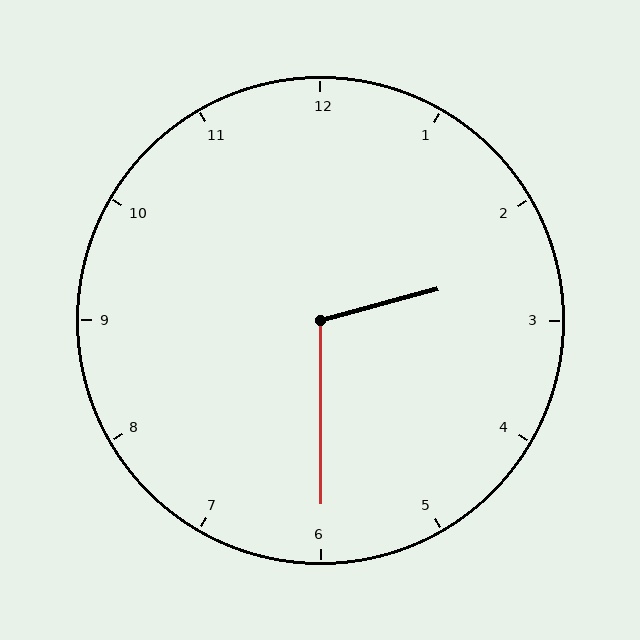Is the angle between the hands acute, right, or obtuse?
It is obtuse.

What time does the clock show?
2:30.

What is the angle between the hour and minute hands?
Approximately 105 degrees.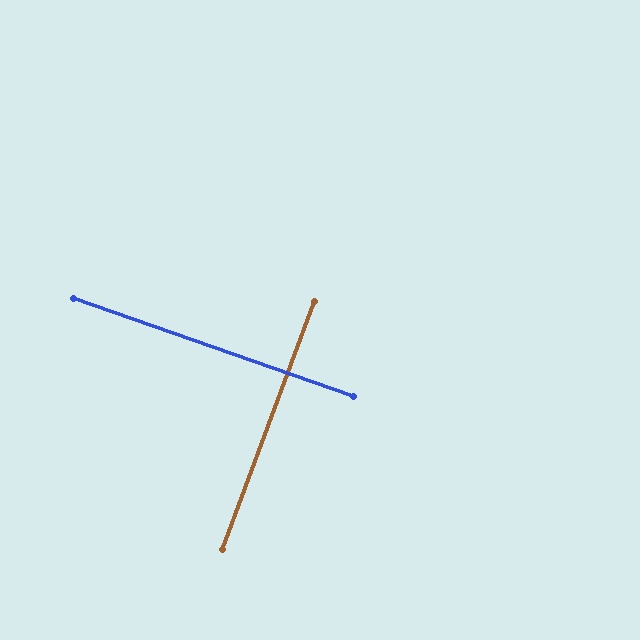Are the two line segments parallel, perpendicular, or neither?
Perpendicular — they meet at approximately 89°.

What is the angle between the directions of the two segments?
Approximately 89 degrees.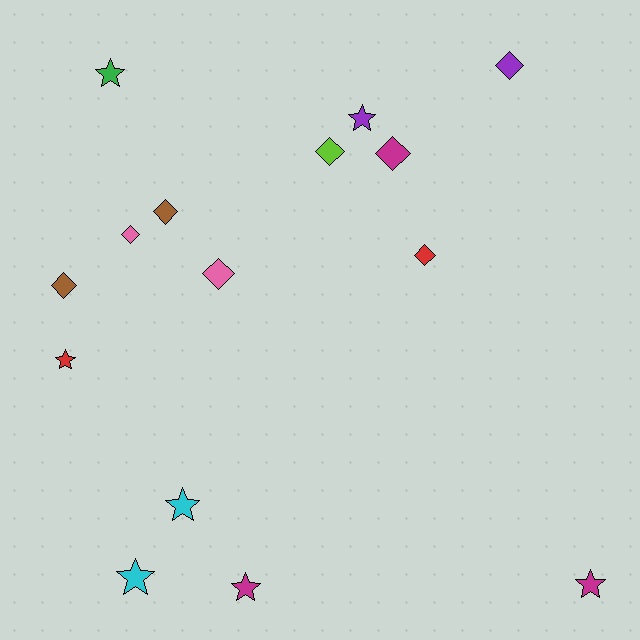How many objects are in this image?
There are 15 objects.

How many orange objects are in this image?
There are no orange objects.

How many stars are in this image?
There are 7 stars.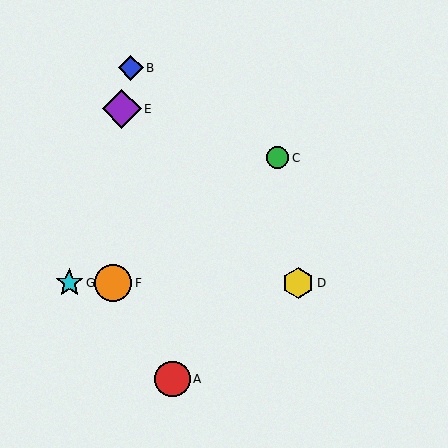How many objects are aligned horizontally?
3 objects (D, F, G) are aligned horizontally.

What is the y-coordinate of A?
Object A is at y≈379.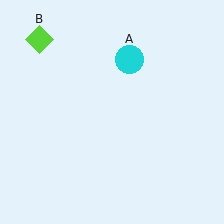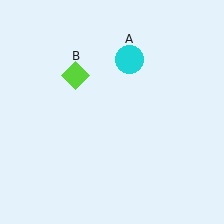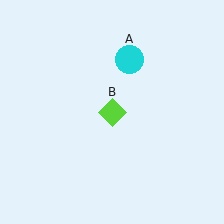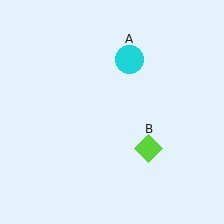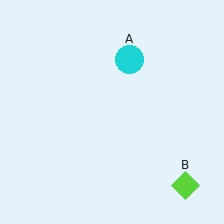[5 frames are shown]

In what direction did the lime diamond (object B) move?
The lime diamond (object B) moved down and to the right.